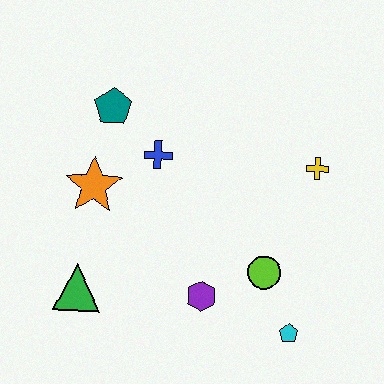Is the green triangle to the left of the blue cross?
Yes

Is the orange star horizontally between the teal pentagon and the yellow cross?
No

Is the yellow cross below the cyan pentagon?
No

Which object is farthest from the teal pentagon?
The cyan pentagon is farthest from the teal pentagon.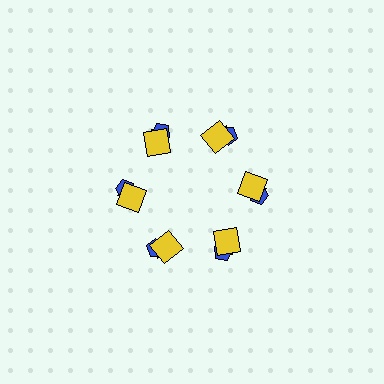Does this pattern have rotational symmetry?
Yes, this pattern has 6-fold rotational symmetry. It looks the same after rotating 60 degrees around the center.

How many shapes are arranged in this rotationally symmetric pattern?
There are 18 shapes, arranged in 6 groups of 3.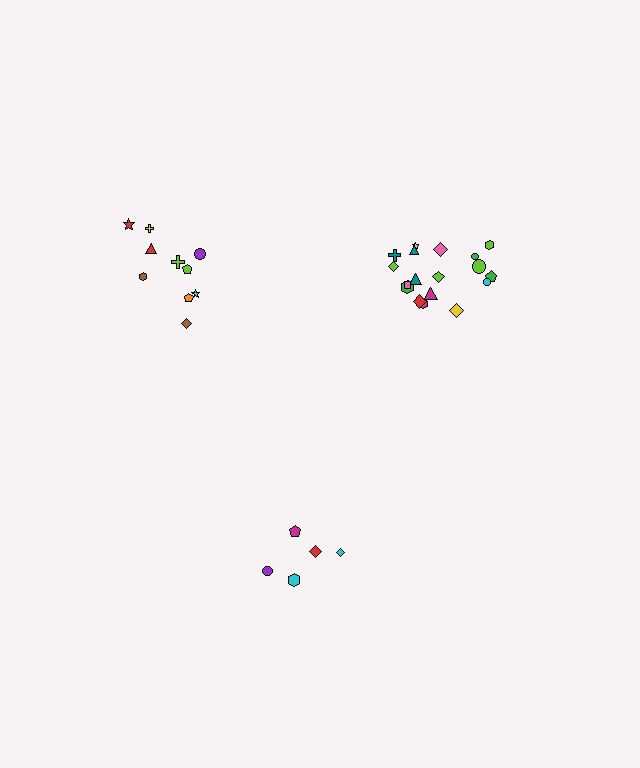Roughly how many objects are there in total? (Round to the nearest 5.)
Roughly 35 objects in total.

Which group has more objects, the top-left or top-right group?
The top-right group.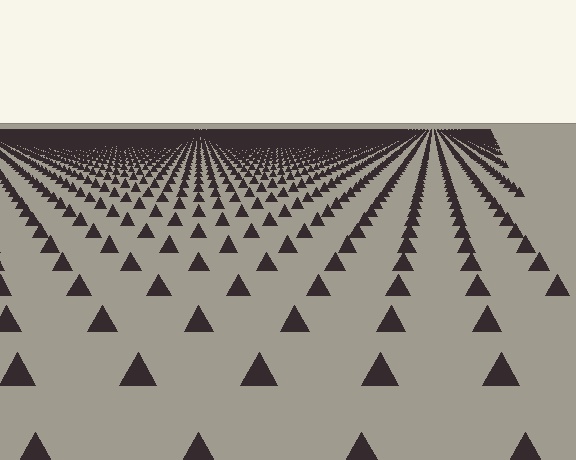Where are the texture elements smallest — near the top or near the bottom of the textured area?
Near the top.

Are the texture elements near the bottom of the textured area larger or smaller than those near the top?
Larger. Near the bottom, elements are closer to the viewer and appear at a bigger on-screen size.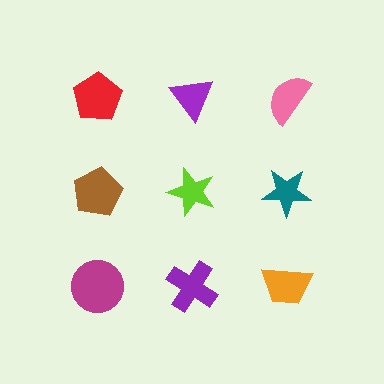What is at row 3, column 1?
A magenta circle.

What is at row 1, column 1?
A red pentagon.